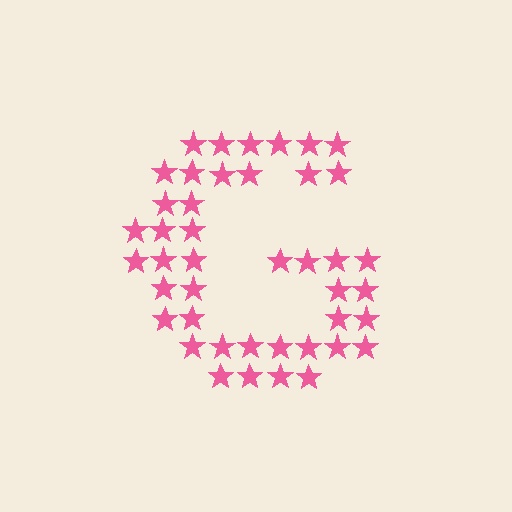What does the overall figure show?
The overall figure shows the letter G.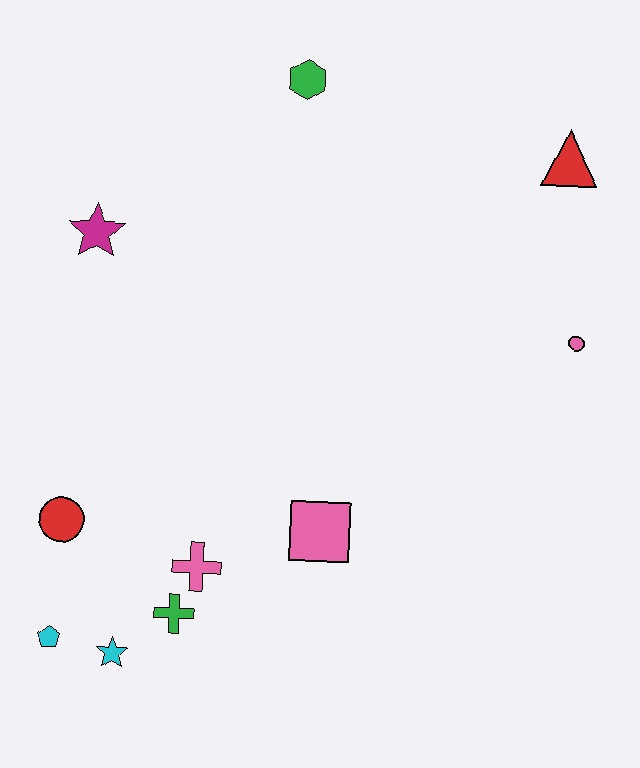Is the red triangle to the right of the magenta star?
Yes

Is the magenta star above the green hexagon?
No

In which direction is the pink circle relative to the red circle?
The pink circle is to the right of the red circle.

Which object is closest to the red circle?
The cyan pentagon is closest to the red circle.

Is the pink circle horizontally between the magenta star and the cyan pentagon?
No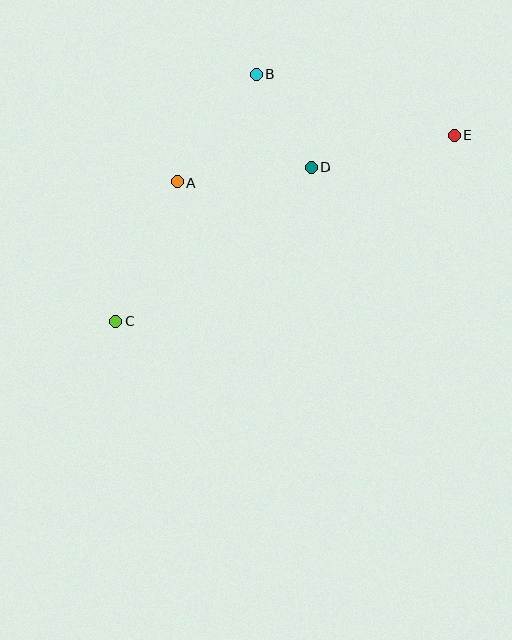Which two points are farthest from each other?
Points C and E are farthest from each other.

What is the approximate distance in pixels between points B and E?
The distance between B and E is approximately 207 pixels.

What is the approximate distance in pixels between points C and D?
The distance between C and D is approximately 249 pixels.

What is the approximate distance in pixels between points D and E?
The distance between D and E is approximately 146 pixels.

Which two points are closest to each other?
Points B and D are closest to each other.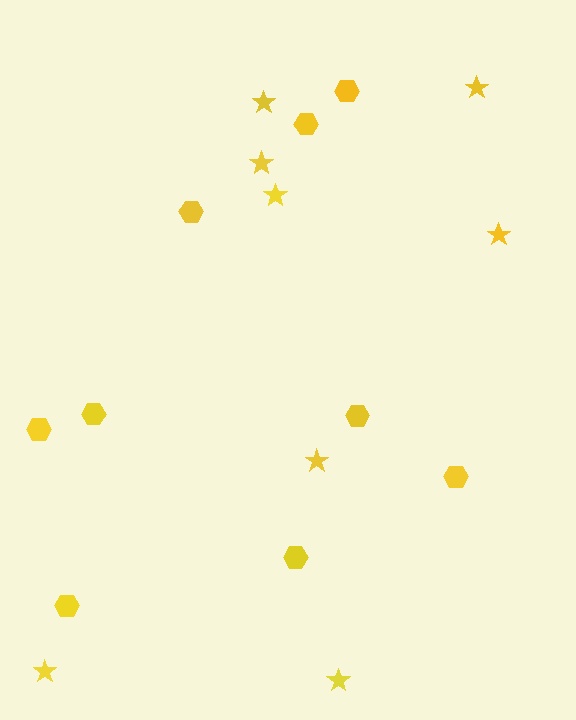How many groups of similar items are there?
There are 2 groups: one group of stars (8) and one group of hexagons (9).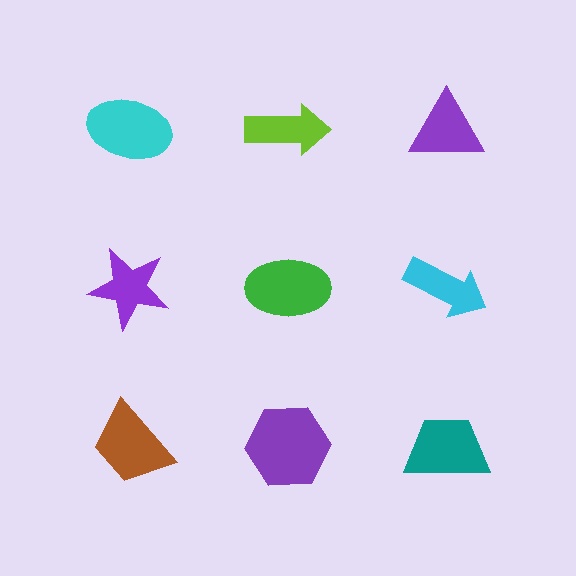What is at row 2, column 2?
A green ellipse.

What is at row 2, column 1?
A purple star.